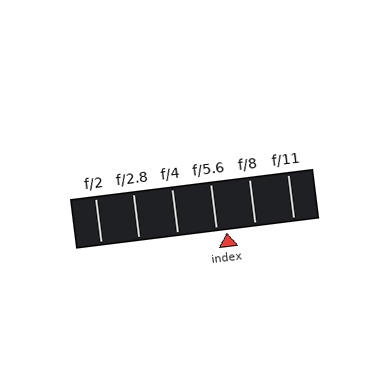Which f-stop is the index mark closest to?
The index mark is closest to f/5.6.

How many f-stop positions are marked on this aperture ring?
There are 6 f-stop positions marked.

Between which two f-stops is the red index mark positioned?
The index mark is between f/5.6 and f/8.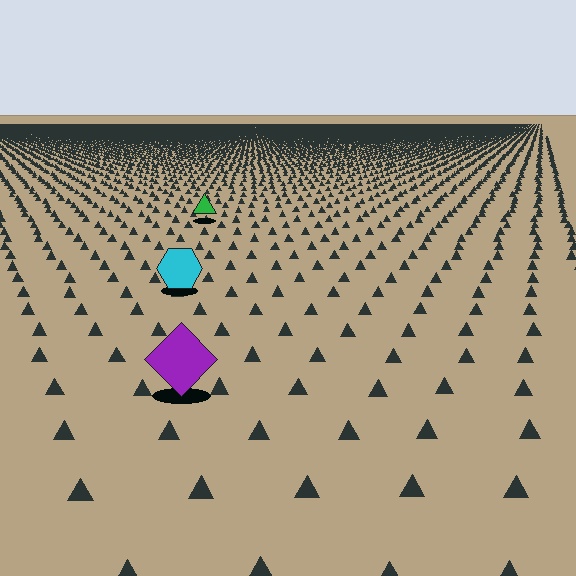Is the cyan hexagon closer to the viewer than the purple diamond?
No. The purple diamond is closer — you can tell from the texture gradient: the ground texture is coarser near it.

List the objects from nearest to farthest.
From nearest to farthest: the purple diamond, the cyan hexagon, the green triangle.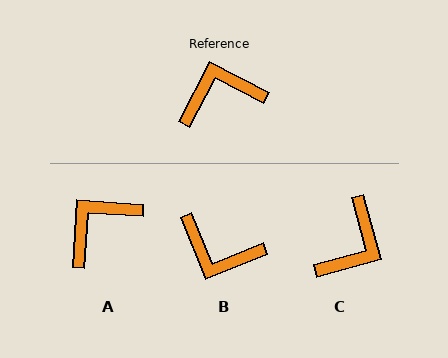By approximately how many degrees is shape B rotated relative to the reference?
Approximately 140 degrees counter-clockwise.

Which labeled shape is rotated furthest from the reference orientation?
B, about 140 degrees away.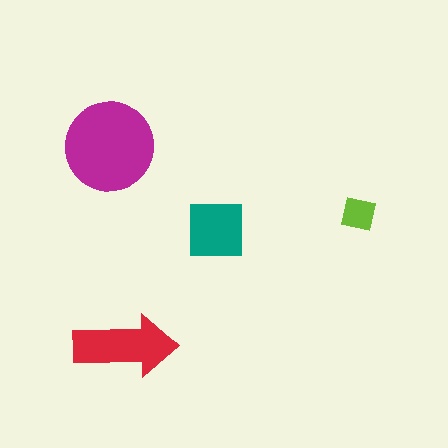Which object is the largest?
The magenta circle.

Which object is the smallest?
The lime square.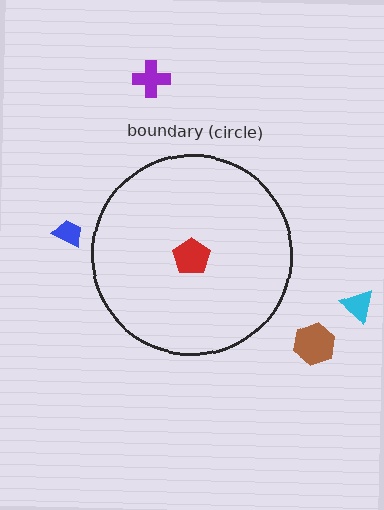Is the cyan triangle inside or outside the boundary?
Outside.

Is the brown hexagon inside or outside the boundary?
Outside.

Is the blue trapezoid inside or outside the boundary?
Outside.